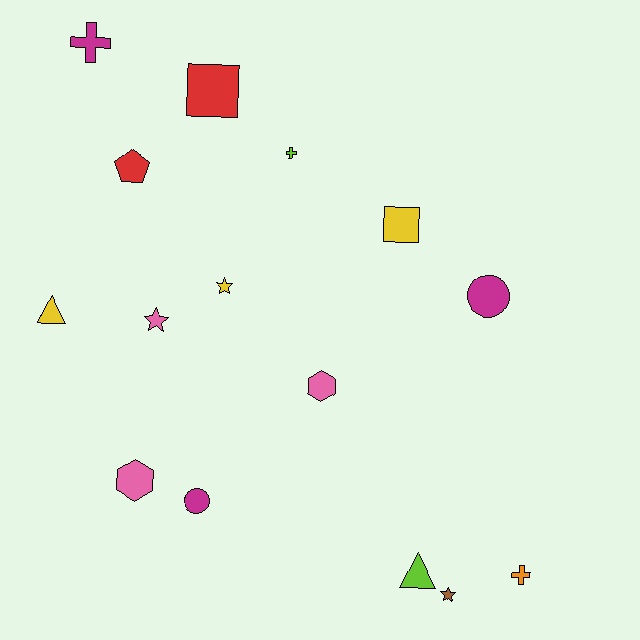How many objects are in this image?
There are 15 objects.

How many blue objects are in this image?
There are no blue objects.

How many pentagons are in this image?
There is 1 pentagon.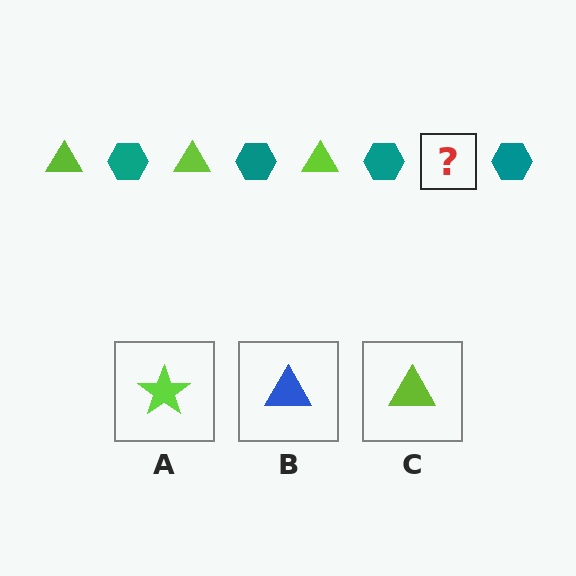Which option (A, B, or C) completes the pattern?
C.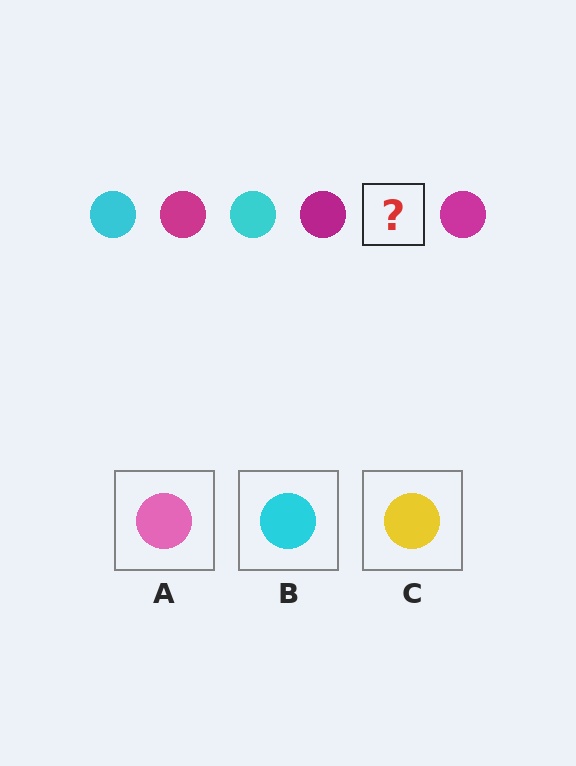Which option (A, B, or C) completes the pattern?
B.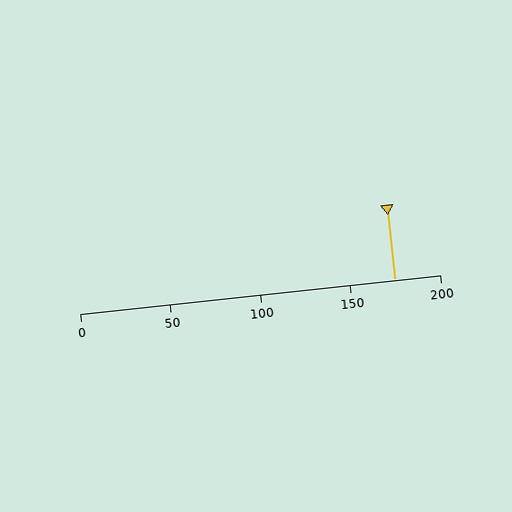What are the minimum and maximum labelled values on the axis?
The axis runs from 0 to 200.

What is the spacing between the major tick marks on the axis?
The major ticks are spaced 50 apart.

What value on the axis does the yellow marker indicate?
The marker indicates approximately 175.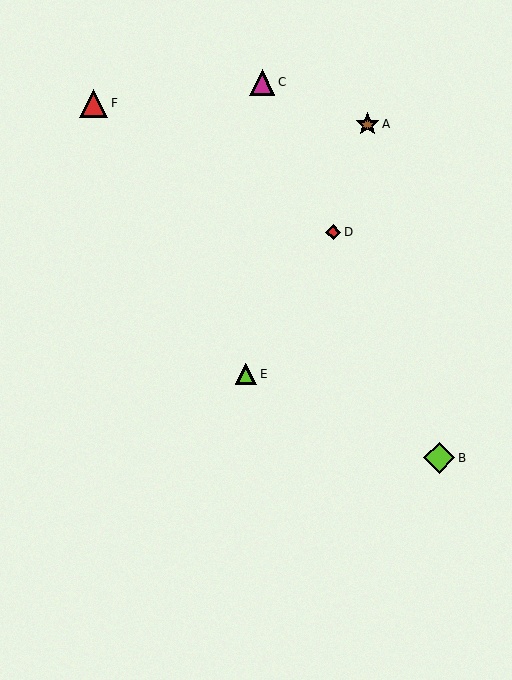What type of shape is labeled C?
Shape C is a magenta triangle.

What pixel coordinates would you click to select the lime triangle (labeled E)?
Click at (246, 374) to select the lime triangle E.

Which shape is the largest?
The lime diamond (labeled B) is the largest.